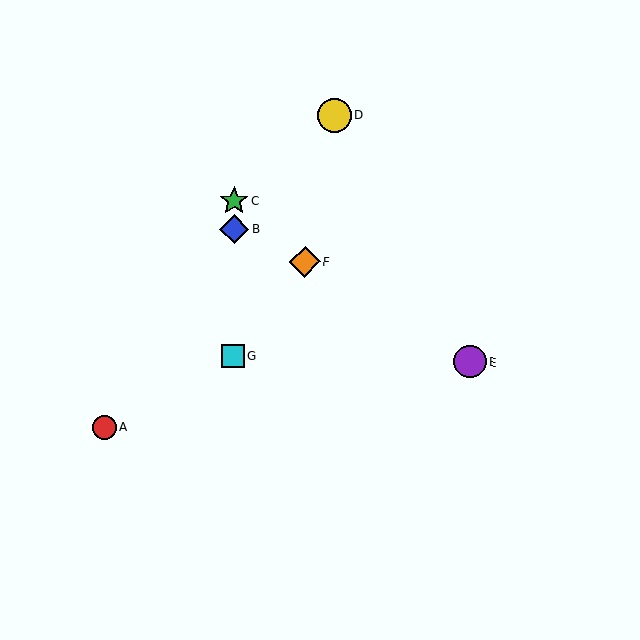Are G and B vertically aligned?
Yes, both are at x≈233.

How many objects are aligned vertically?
3 objects (B, C, G) are aligned vertically.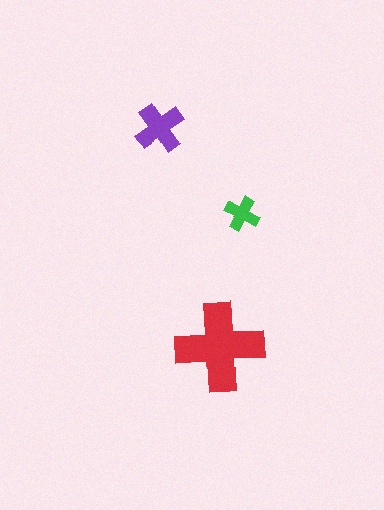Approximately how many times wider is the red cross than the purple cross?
About 2 times wider.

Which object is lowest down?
The red cross is bottommost.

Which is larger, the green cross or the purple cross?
The purple one.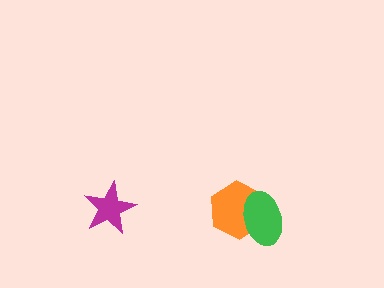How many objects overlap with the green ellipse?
1 object overlaps with the green ellipse.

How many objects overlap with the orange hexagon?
1 object overlaps with the orange hexagon.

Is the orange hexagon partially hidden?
Yes, it is partially covered by another shape.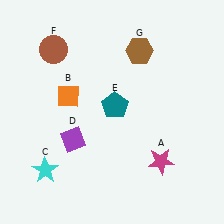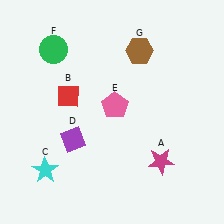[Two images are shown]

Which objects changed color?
B changed from orange to red. E changed from teal to pink. F changed from brown to green.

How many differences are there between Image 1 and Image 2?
There are 3 differences between the two images.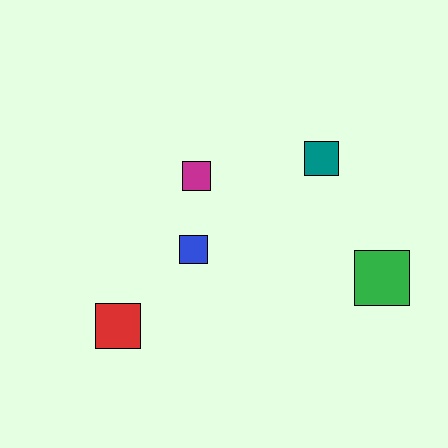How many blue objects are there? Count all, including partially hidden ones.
There is 1 blue object.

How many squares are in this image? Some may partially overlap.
There are 5 squares.